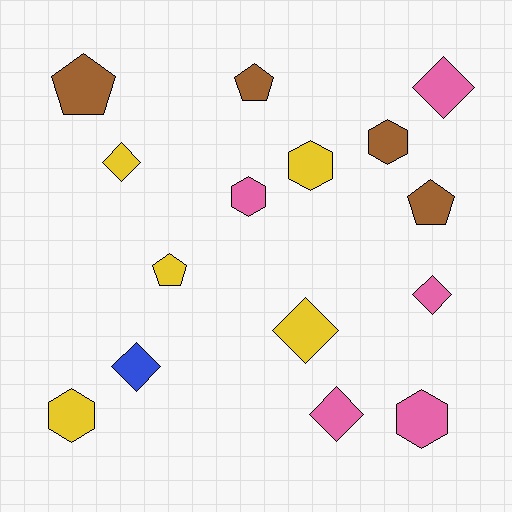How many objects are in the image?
There are 15 objects.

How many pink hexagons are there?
There are 2 pink hexagons.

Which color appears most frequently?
Yellow, with 5 objects.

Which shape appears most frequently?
Diamond, with 6 objects.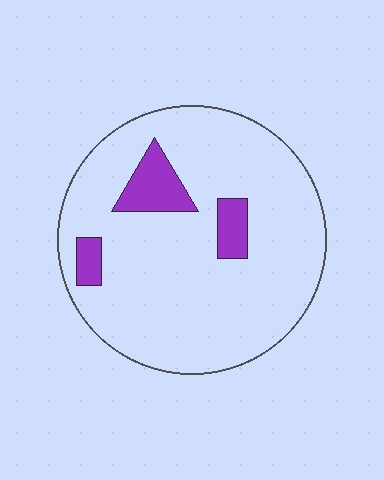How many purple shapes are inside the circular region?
3.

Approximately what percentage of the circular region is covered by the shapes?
Approximately 10%.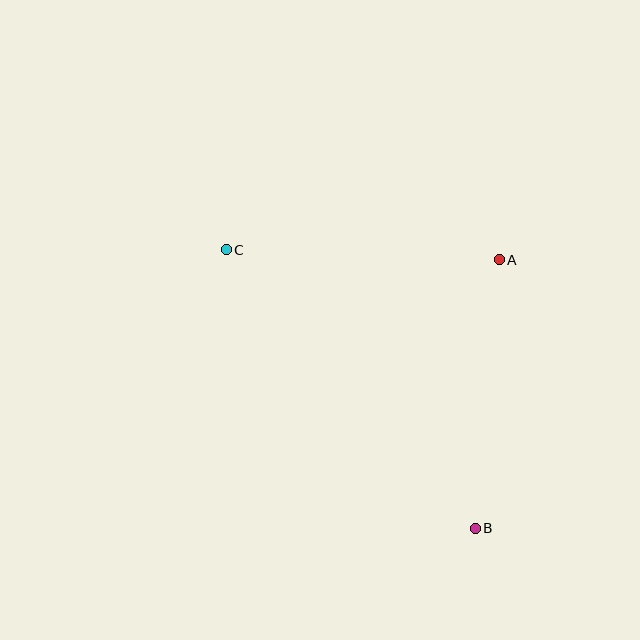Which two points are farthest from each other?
Points B and C are farthest from each other.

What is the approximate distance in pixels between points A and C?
The distance between A and C is approximately 273 pixels.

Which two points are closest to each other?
Points A and B are closest to each other.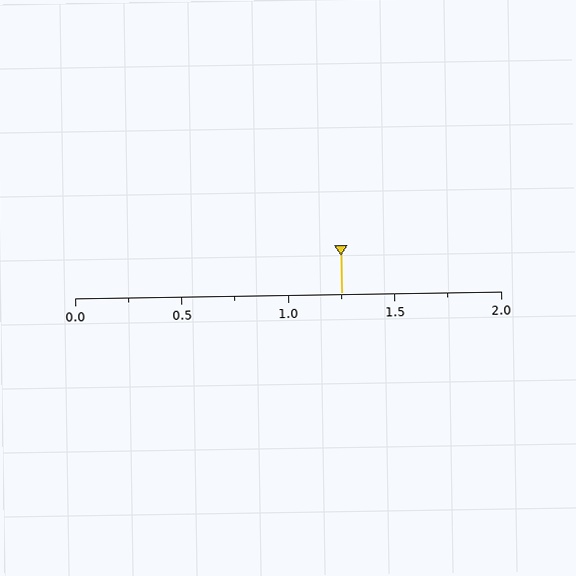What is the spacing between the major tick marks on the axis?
The major ticks are spaced 0.5 apart.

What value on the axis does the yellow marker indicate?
The marker indicates approximately 1.25.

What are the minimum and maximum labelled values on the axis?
The axis runs from 0.0 to 2.0.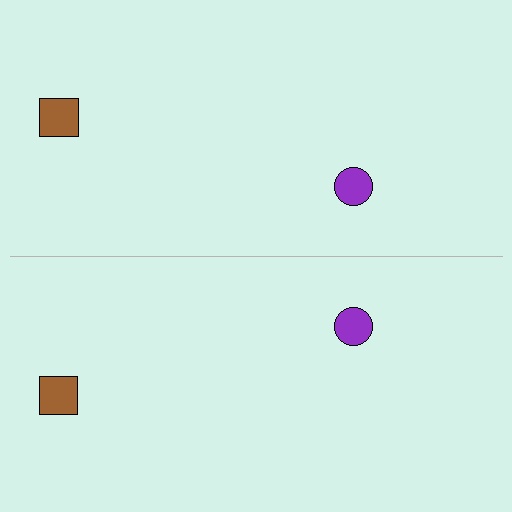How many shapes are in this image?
There are 4 shapes in this image.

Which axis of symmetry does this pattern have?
The pattern has a horizontal axis of symmetry running through the center of the image.